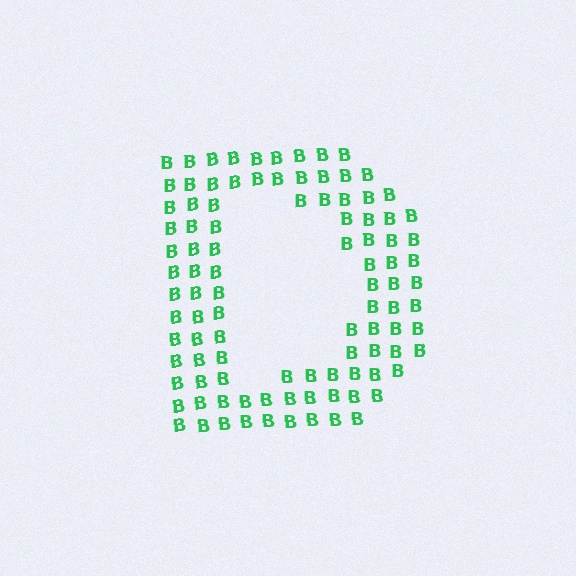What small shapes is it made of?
It is made of small letter B's.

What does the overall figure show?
The overall figure shows the letter D.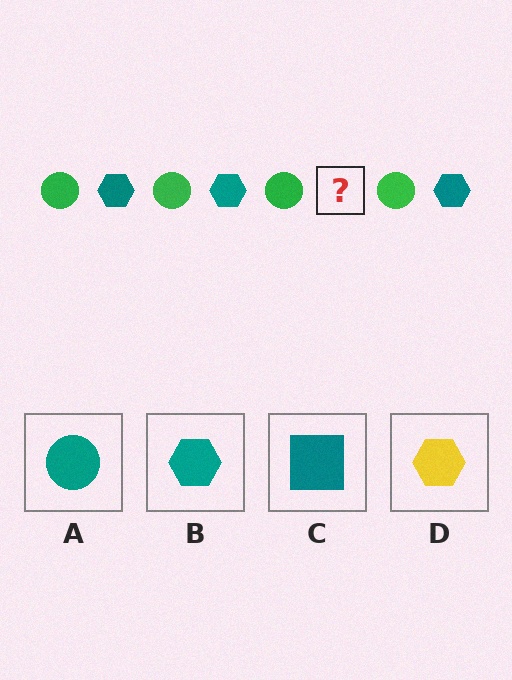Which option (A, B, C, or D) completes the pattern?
B.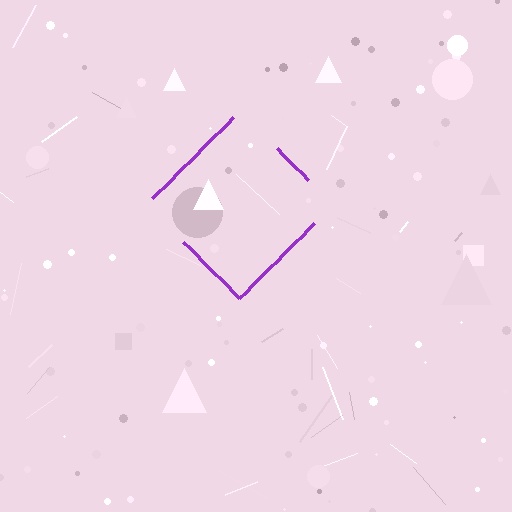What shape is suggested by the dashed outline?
The dashed outline suggests a diamond.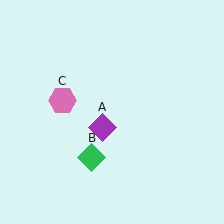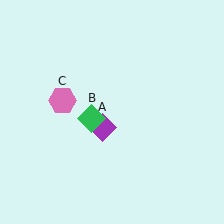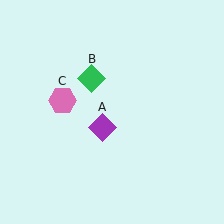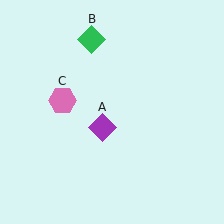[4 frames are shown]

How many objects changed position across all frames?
1 object changed position: green diamond (object B).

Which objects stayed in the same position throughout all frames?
Purple diamond (object A) and pink hexagon (object C) remained stationary.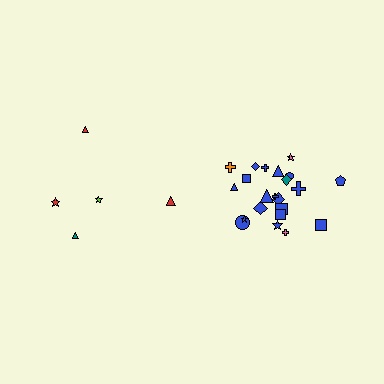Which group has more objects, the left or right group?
The right group.